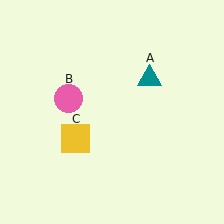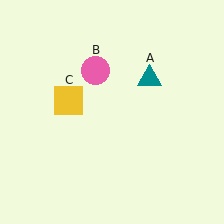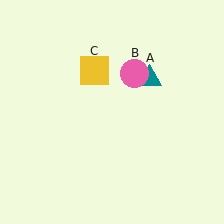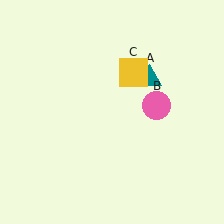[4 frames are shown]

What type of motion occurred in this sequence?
The pink circle (object B), yellow square (object C) rotated clockwise around the center of the scene.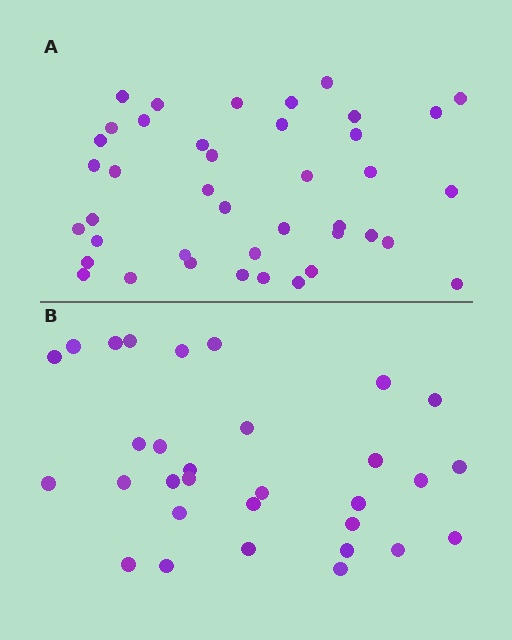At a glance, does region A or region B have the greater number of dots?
Region A (the top region) has more dots.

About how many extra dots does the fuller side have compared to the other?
Region A has roughly 10 or so more dots than region B.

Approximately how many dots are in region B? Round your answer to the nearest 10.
About 30 dots. (The exact count is 31, which rounds to 30.)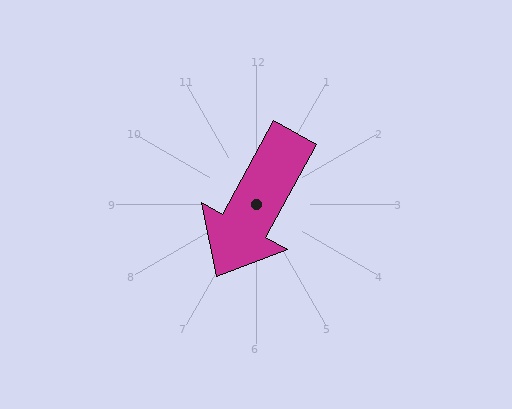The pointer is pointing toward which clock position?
Roughly 7 o'clock.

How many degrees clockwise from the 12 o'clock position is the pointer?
Approximately 209 degrees.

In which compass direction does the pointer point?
Southwest.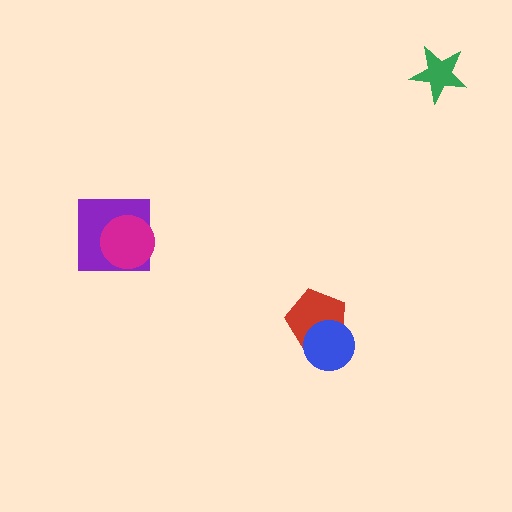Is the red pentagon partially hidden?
Yes, it is partially covered by another shape.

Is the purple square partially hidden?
Yes, it is partially covered by another shape.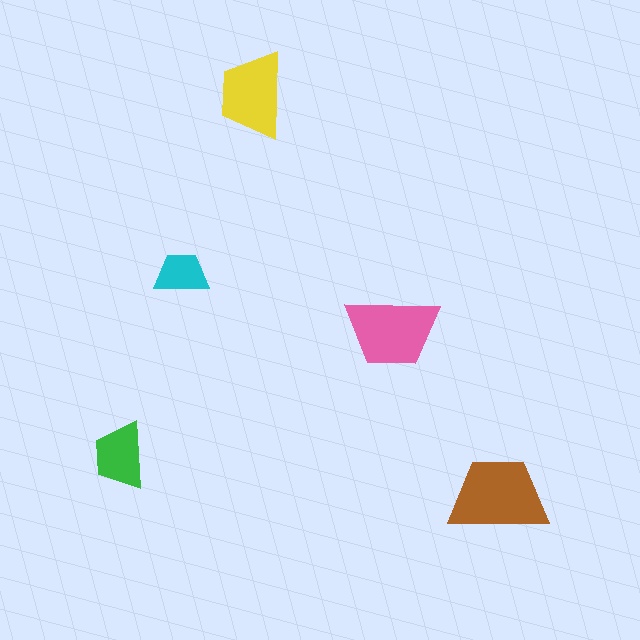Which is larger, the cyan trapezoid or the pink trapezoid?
The pink one.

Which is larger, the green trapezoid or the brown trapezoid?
The brown one.